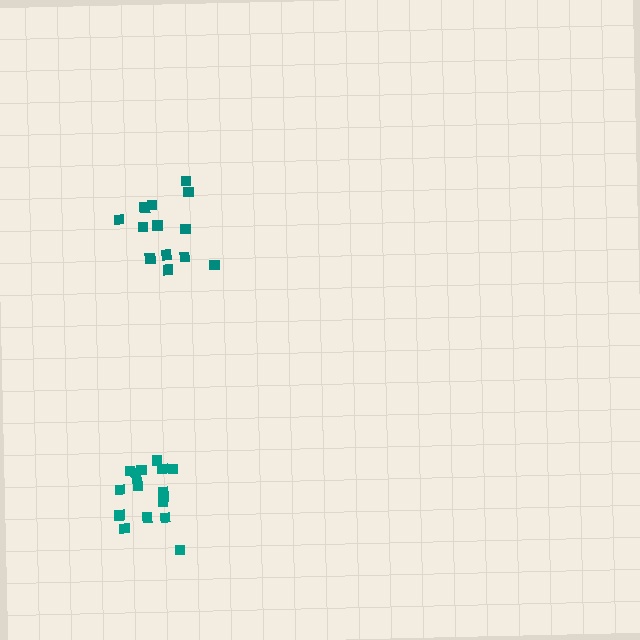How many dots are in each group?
Group 1: 13 dots, Group 2: 17 dots (30 total).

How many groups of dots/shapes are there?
There are 2 groups.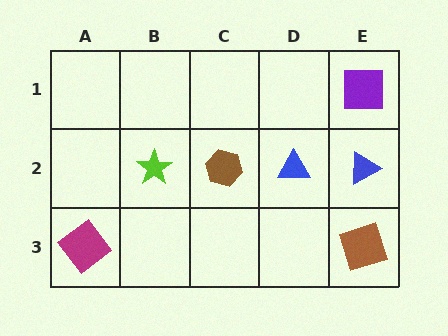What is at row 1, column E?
A purple square.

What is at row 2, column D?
A blue triangle.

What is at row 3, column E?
A brown square.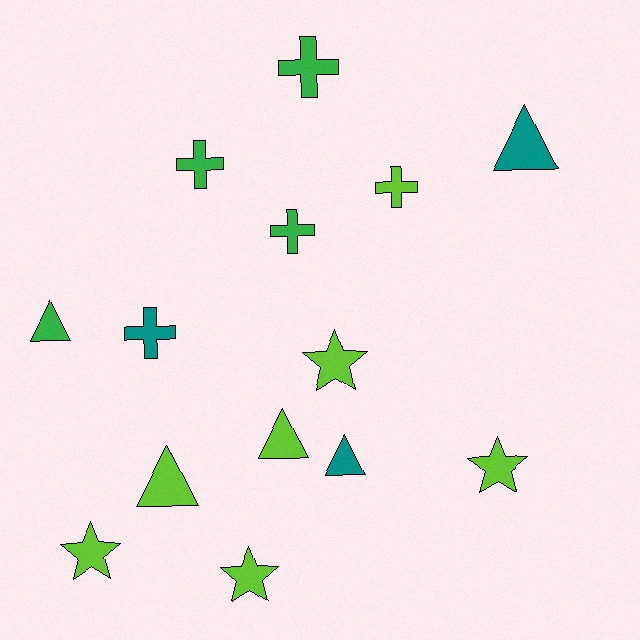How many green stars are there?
There are no green stars.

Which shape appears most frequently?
Triangle, with 5 objects.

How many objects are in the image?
There are 14 objects.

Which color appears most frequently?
Lime, with 7 objects.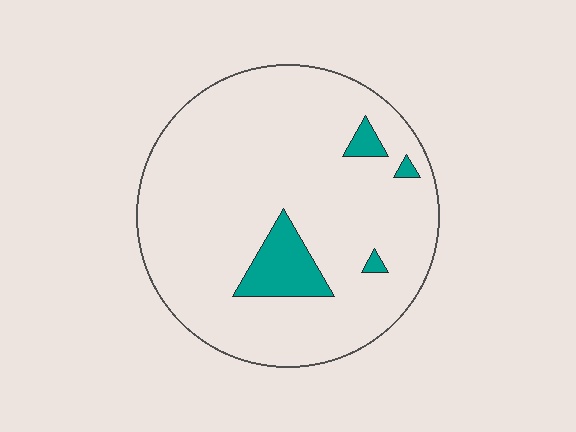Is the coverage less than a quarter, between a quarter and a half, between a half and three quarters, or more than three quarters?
Less than a quarter.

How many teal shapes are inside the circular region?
4.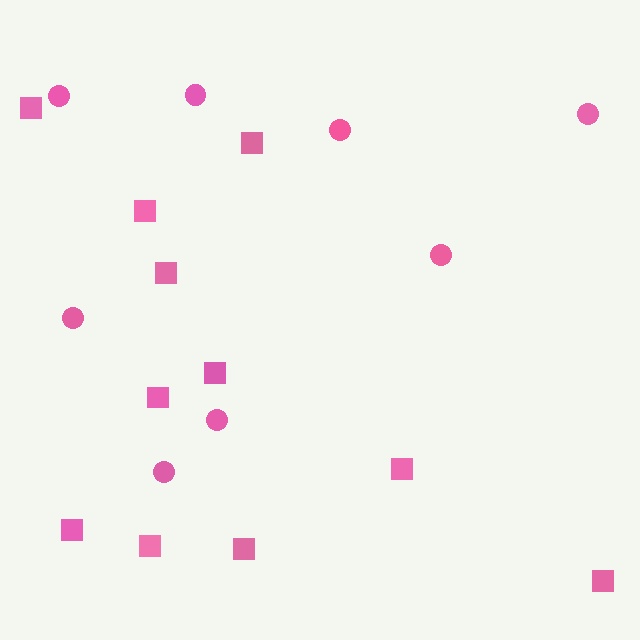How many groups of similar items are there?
There are 2 groups: one group of squares (11) and one group of circles (8).